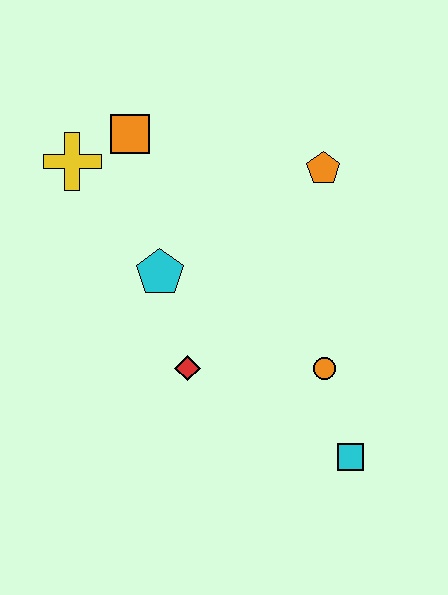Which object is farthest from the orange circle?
The yellow cross is farthest from the orange circle.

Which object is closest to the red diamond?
The cyan pentagon is closest to the red diamond.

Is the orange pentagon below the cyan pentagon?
No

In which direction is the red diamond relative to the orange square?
The red diamond is below the orange square.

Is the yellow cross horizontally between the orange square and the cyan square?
No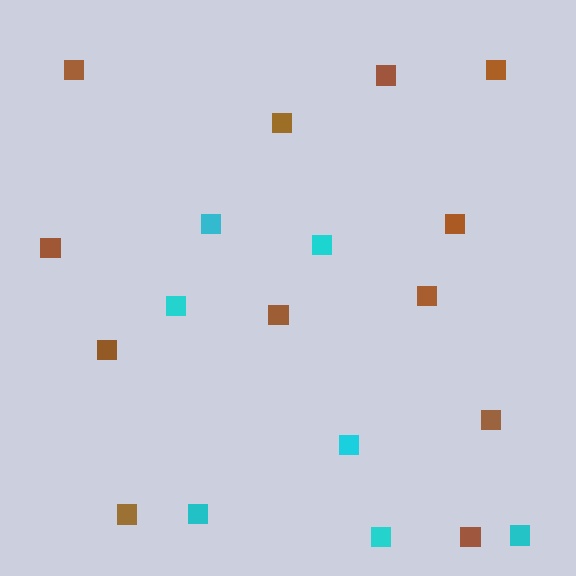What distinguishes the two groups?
There are 2 groups: one group of brown squares (12) and one group of cyan squares (7).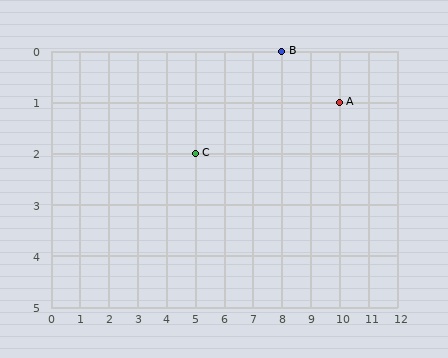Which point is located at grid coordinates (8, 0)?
Point B is at (8, 0).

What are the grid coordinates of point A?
Point A is at grid coordinates (10, 1).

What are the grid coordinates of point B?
Point B is at grid coordinates (8, 0).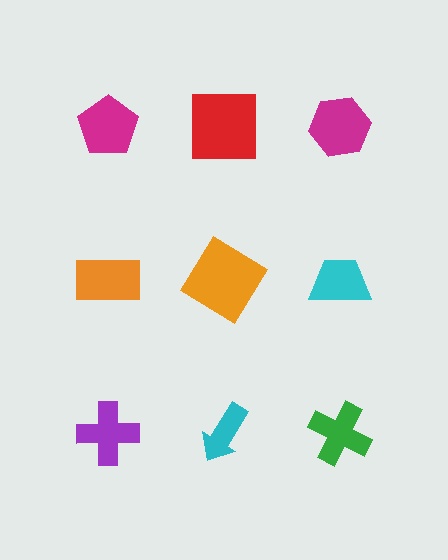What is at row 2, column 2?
An orange diamond.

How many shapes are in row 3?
3 shapes.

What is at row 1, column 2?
A red square.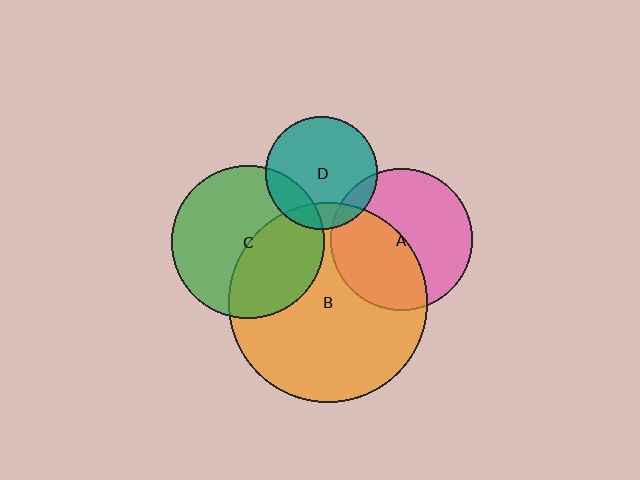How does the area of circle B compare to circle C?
Approximately 1.7 times.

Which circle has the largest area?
Circle B (orange).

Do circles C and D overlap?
Yes.